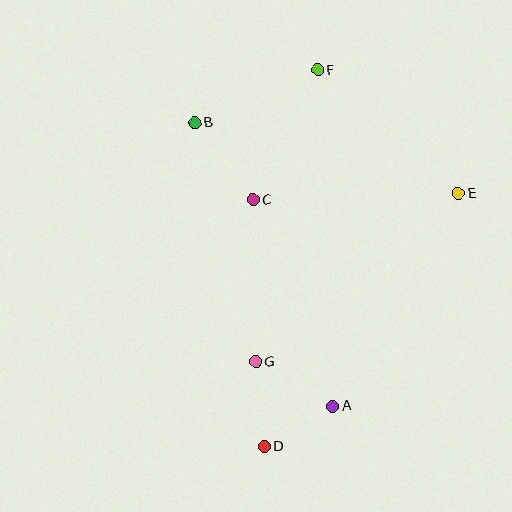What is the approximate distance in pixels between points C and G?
The distance between C and G is approximately 162 pixels.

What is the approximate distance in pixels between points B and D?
The distance between B and D is approximately 332 pixels.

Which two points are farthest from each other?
Points D and F are farthest from each other.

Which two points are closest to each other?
Points A and D are closest to each other.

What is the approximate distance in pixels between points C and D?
The distance between C and D is approximately 247 pixels.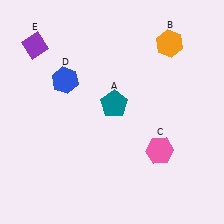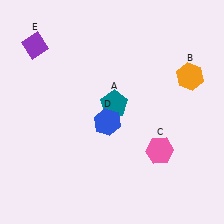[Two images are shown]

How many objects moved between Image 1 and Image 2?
2 objects moved between the two images.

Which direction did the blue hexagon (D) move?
The blue hexagon (D) moved right.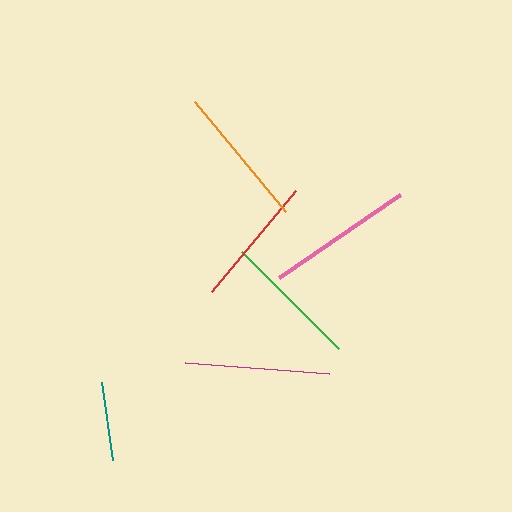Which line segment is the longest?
The pink line is the longest at approximately 147 pixels.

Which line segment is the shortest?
The teal line is the shortest at approximately 79 pixels.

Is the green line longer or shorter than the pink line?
The pink line is longer than the green line.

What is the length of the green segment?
The green segment is approximately 137 pixels long.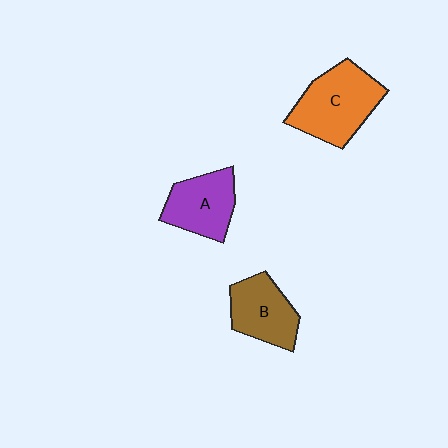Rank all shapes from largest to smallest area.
From largest to smallest: C (orange), A (purple), B (brown).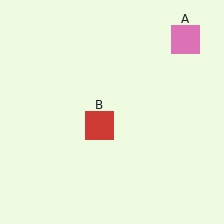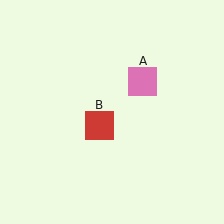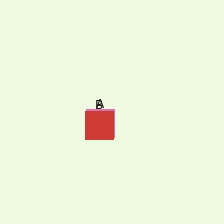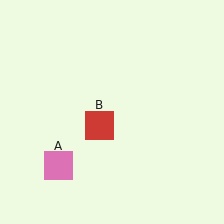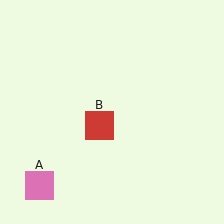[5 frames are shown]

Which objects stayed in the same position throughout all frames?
Red square (object B) remained stationary.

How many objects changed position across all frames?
1 object changed position: pink square (object A).